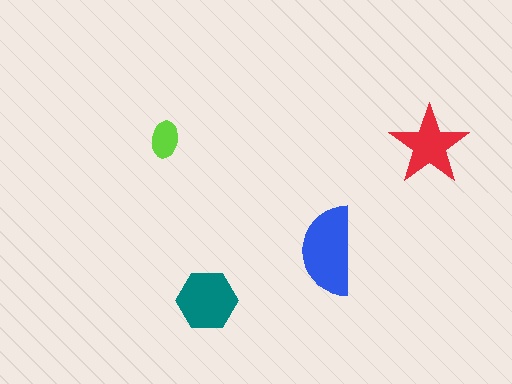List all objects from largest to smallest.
The blue semicircle, the teal hexagon, the red star, the lime ellipse.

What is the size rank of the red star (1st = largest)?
3rd.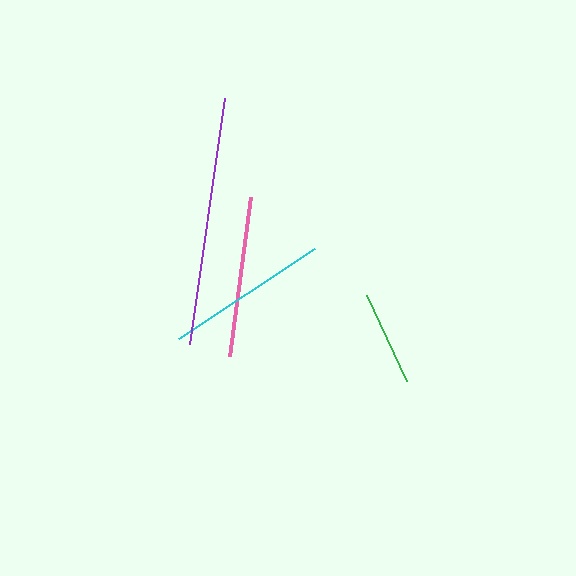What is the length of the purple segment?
The purple segment is approximately 248 pixels long.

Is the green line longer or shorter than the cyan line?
The cyan line is longer than the green line.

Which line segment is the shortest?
The green line is the shortest at approximately 95 pixels.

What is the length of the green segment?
The green segment is approximately 95 pixels long.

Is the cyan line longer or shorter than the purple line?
The purple line is longer than the cyan line.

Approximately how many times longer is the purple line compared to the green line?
The purple line is approximately 2.6 times the length of the green line.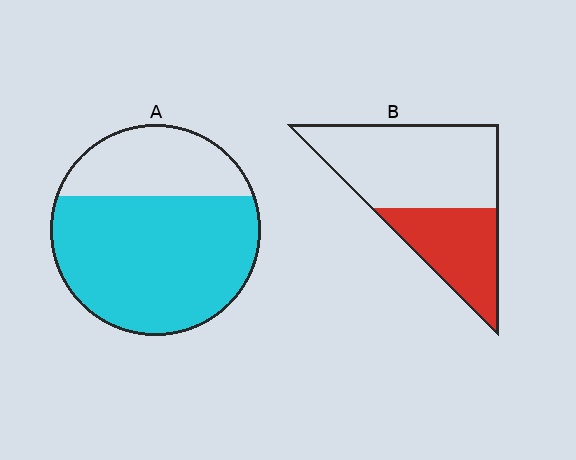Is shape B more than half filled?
No.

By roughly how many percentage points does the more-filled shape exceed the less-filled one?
By roughly 35 percentage points (A over B).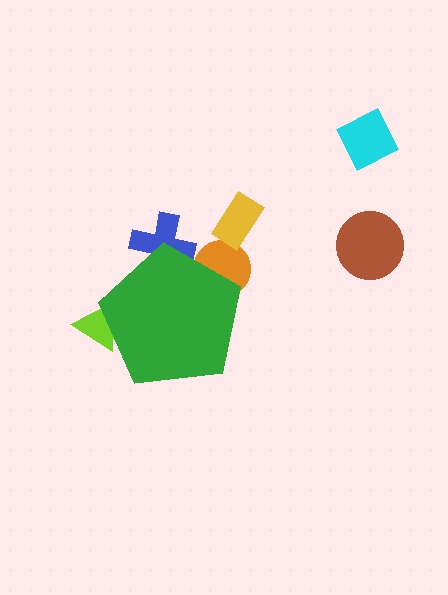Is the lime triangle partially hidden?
Yes, the lime triangle is partially hidden behind the green pentagon.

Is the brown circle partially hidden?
No, the brown circle is fully visible.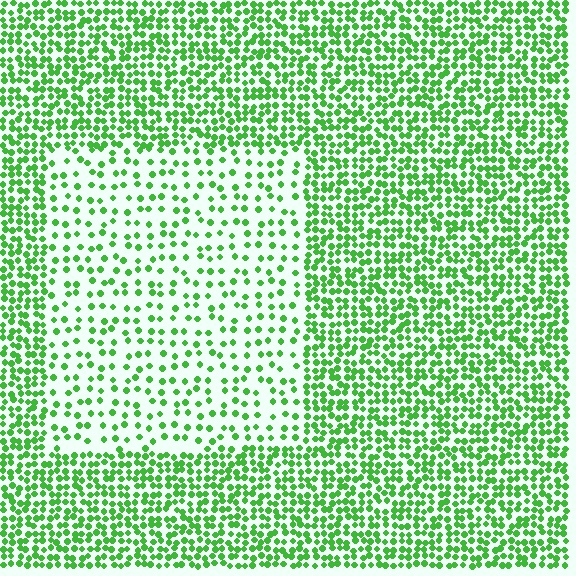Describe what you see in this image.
The image contains small green elements arranged at two different densities. A rectangle-shaped region is visible where the elements are less densely packed than the surrounding area.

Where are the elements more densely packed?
The elements are more densely packed outside the rectangle boundary.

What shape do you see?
I see a rectangle.